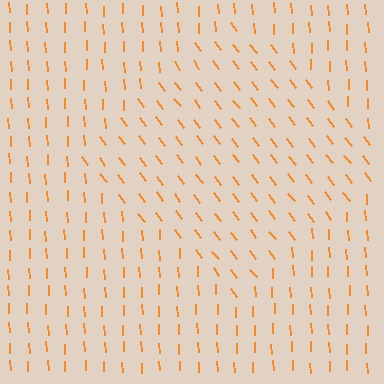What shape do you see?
I see a diamond.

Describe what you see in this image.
The image is filled with small orange line segments. A diamond region in the image has lines oriented differently from the surrounding lines, creating a visible texture boundary.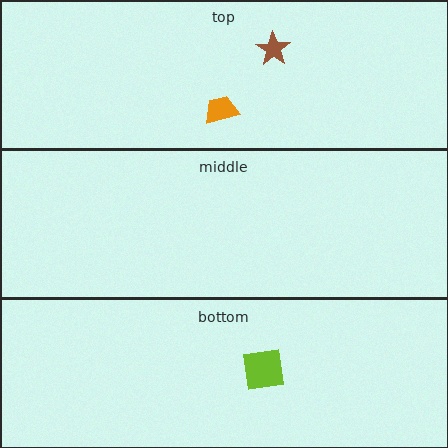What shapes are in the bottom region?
The lime square.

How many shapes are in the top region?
2.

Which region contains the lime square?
The bottom region.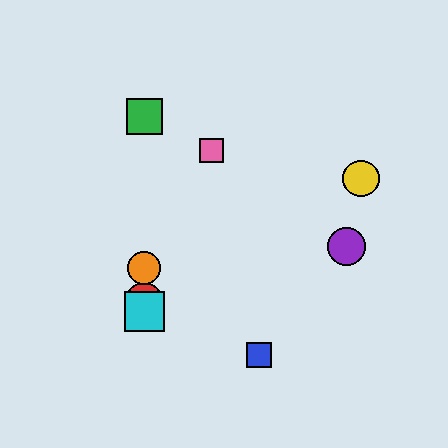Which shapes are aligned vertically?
The red circle, the green square, the orange circle, the cyan square are aligned vertically.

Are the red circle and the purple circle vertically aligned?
No, the red circle is at x≈144 and the purple circle is at x≈347.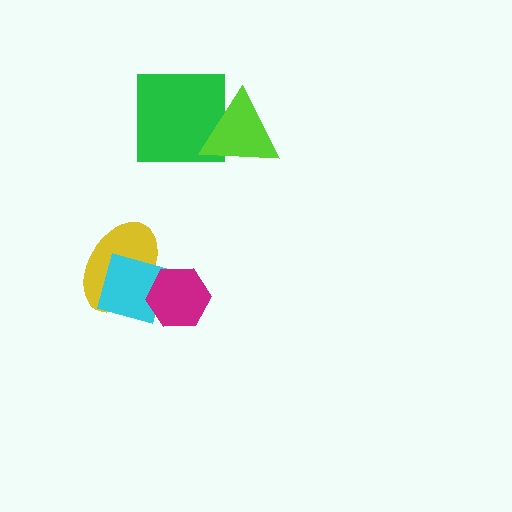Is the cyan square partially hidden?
Yes, it is partially covered by another shape.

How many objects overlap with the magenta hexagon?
2 objects overlap with the magenta hexagon.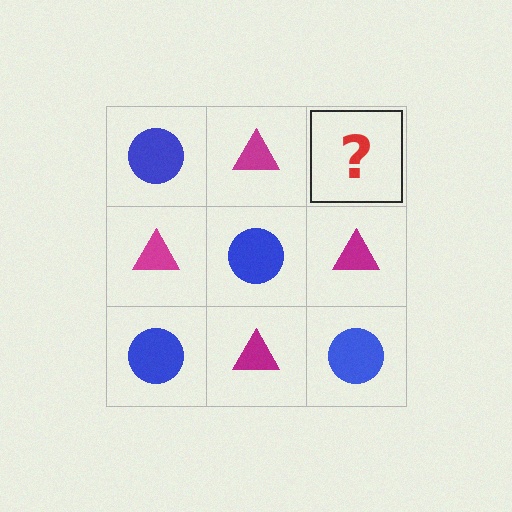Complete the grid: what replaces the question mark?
The question mark should be replaced with a blue circle.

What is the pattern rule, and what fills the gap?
The rule is that it alternates blue circle and magenta triangle in a checkerboard pattern. The gap should be filled with a blue circle.